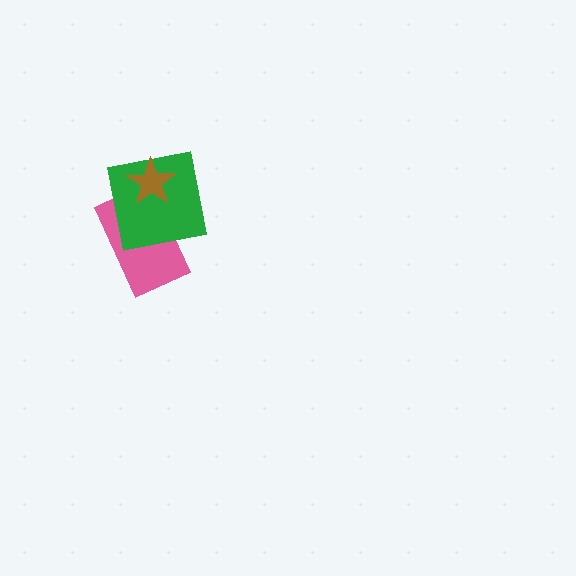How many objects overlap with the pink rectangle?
2 objects overlap with the pink rectangle.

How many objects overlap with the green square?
2 objects overlap with the green square.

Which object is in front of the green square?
The brown star is in front of the green square.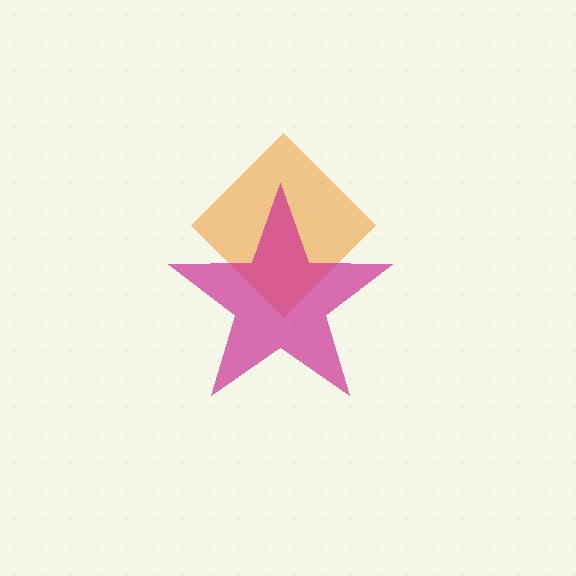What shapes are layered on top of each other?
The layered shapes are: an orange diamond, a magenta star.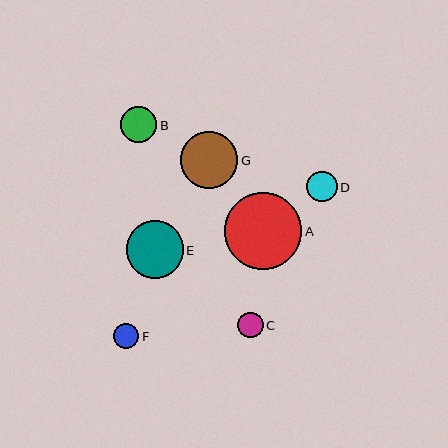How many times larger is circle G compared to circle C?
Circle G is approximately 2.3 times the size of circle C.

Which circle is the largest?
Circle A is the largest with a size of approximately 78 pixels.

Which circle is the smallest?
Circle F is the smallest with a size of approximately 25 pixels.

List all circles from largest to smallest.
From largest to smallest: A, G, E, B, D, C, F.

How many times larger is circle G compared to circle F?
Circle G is approximately 2.3 times the size of circle F.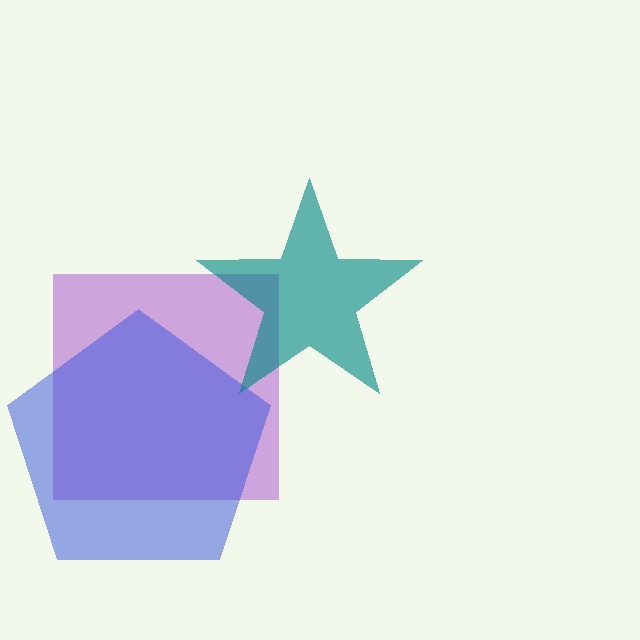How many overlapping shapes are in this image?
There are 3 overlapping shapes in the image.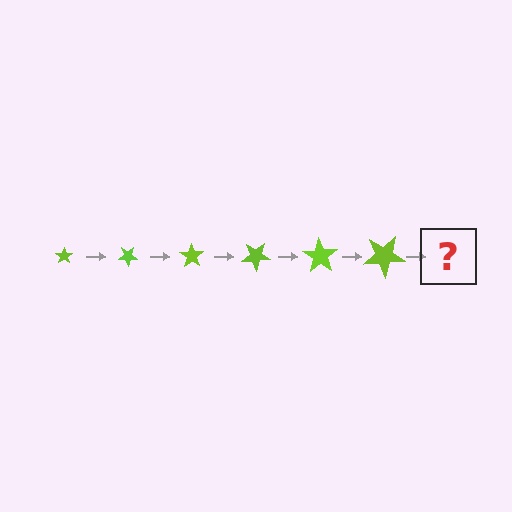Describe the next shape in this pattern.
It should be a star, larger than the previous one and rotated 210 degrees from the start.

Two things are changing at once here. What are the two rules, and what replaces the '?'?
The two rules are that the star grows larger each step and it rotates 35 degrees each step. The '?' should be a star, larger than the previous one and rotated 210 degrees from the start.